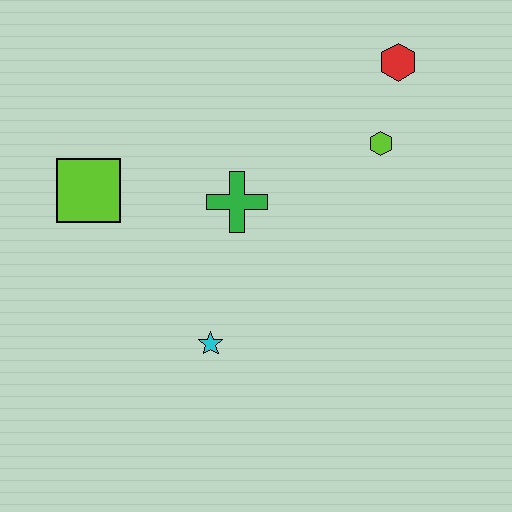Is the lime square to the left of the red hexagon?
Yes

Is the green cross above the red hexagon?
No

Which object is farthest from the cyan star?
The red hexagon is farthest from the cyan star.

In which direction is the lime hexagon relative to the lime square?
The lime hexagon is to the right of the lime square.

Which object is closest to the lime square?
The green cross is closest to the lime square.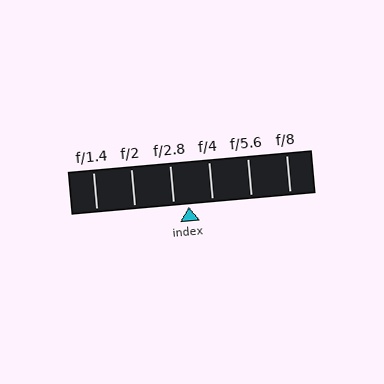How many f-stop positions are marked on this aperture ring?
There are 6 f-stop positions marked.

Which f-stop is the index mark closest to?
The index mark is closest to f/2.8.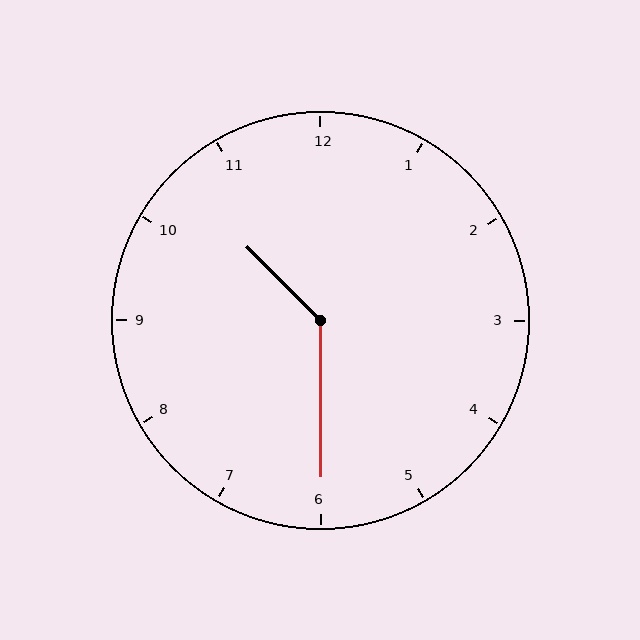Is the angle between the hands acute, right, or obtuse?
It is obtuse.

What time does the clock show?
10:30.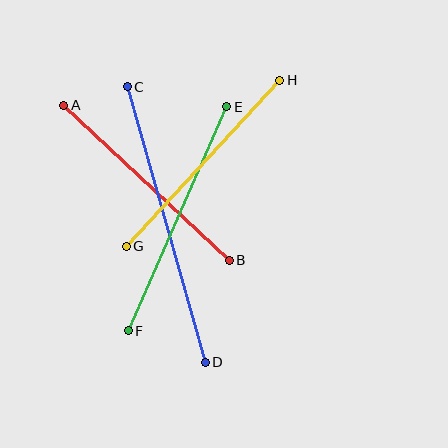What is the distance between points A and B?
The distance is approximately 227 pixels.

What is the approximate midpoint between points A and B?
The midpoint is at approximately (146, 183) pixels.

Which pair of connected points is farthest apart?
Points C and D are farthest apart.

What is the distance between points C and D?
The distance is approximately 286 pixels.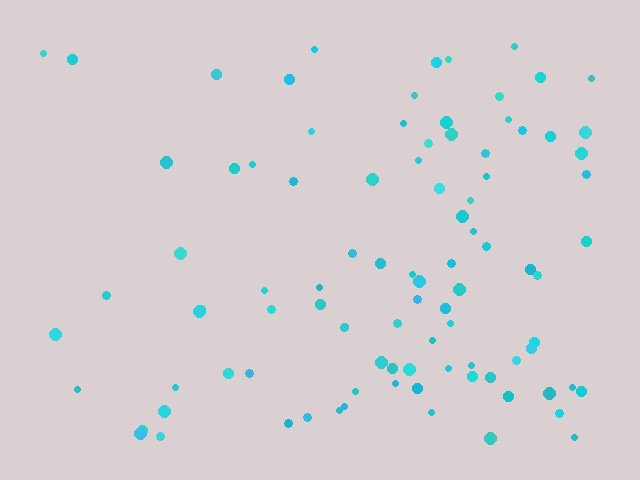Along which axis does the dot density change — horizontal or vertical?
Horizontal.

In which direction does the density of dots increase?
From left to right, with the right side densest.